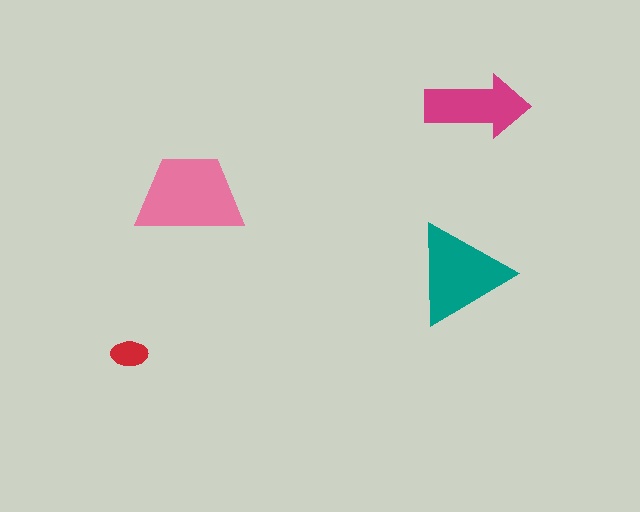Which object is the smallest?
The red ellipse.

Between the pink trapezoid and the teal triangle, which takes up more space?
The pink trapezoid.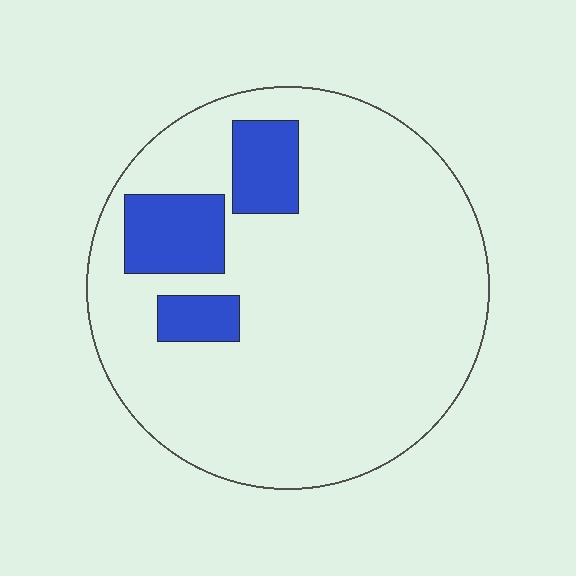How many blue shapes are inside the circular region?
3.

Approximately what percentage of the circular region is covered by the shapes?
Approximately 15%.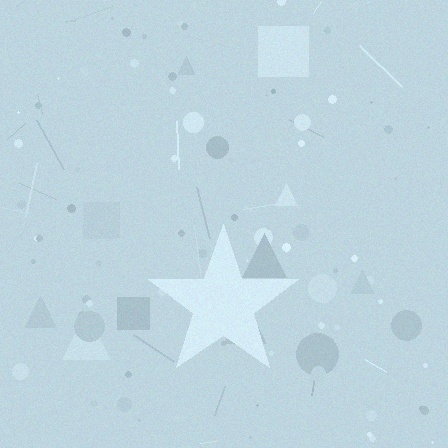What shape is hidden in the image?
A star is hidden in the image.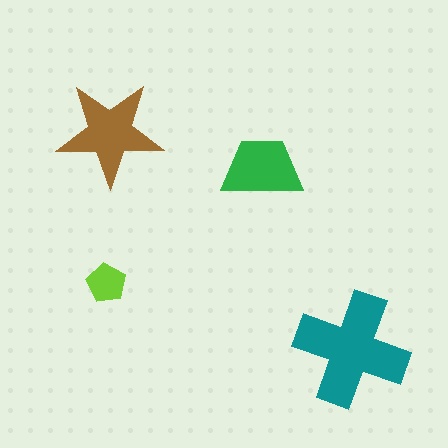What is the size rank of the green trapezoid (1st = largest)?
3rd.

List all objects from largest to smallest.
The teal cross, the brown star, the green trapezoid, the lime pentagon.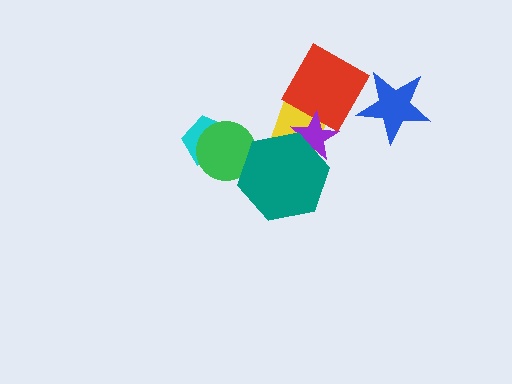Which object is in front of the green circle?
The teal hexagon is in front of the green circle.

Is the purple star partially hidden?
Yes, it is partially covered by another shape.